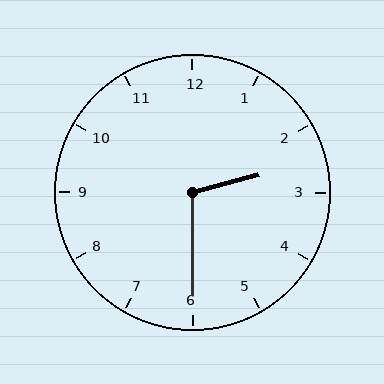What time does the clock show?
2:30.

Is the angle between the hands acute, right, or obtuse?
It is obtuse.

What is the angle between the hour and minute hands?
Approximately 105 degrees.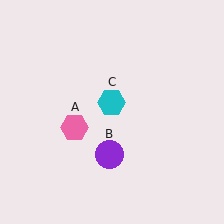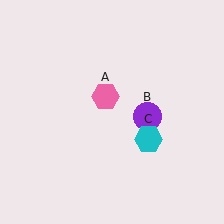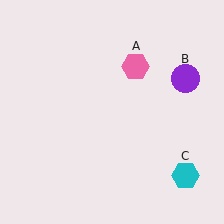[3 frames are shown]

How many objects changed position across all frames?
3 objects changed position: pink hexagon (object A), purple circle (object B), cyan hexagon (object C).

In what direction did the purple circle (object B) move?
The purple circle (object B) moved up and to the right.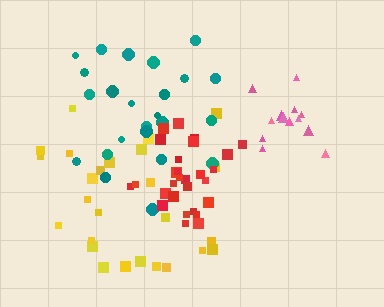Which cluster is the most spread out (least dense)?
Yellow.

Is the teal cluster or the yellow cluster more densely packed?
Teal.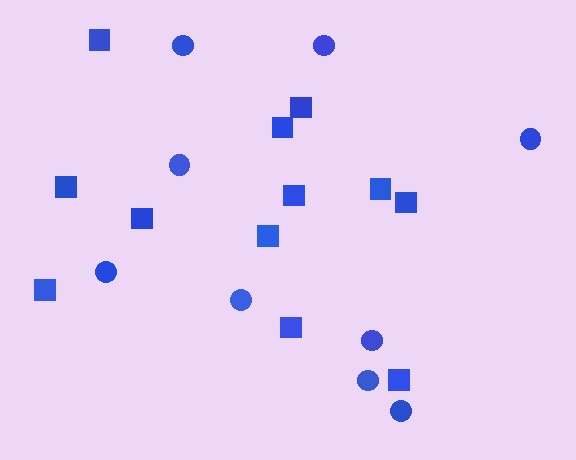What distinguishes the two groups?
There are 2 groups: one group of circles (9) and one group of squares (12).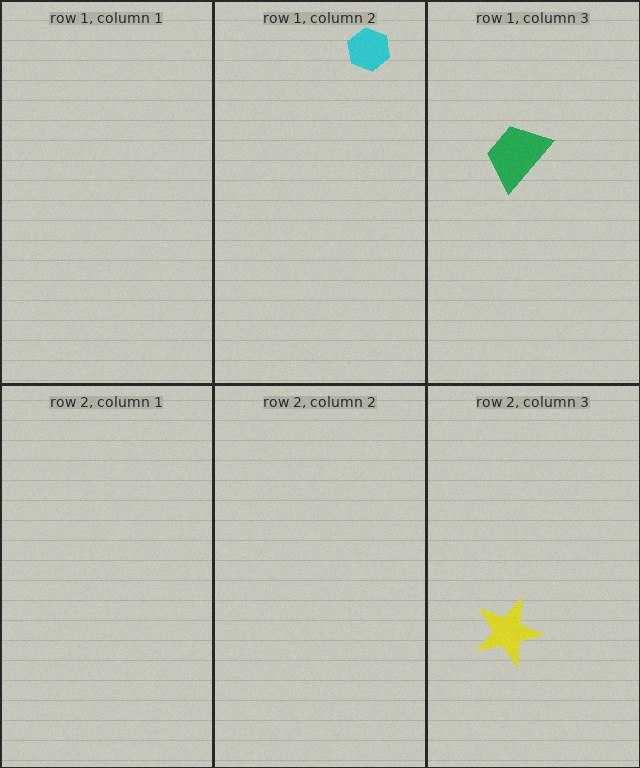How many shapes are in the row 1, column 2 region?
1.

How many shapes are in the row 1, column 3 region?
1.